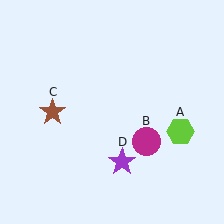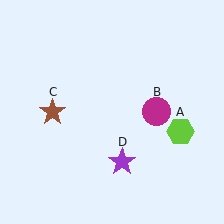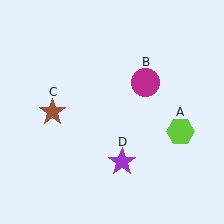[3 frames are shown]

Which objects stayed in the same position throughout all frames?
Lime hexagon (object A) and brown star (object C) and purple star (object D) remained stationary.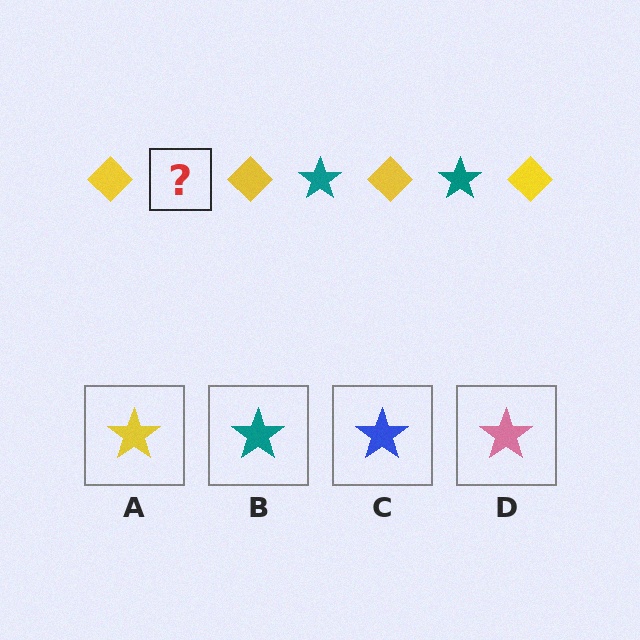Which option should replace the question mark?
Option B.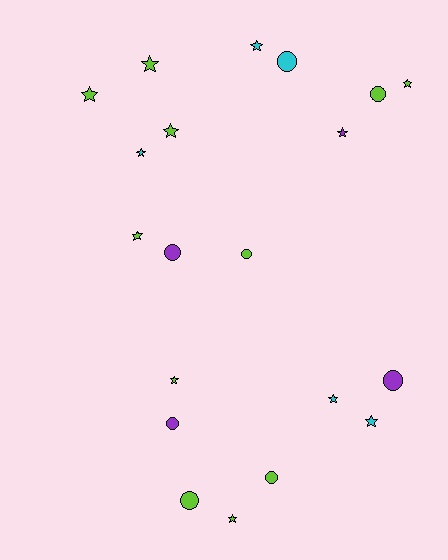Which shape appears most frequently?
Star, with 12 objects.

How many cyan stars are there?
There are 4 cyan stars.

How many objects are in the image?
There are 20 objects.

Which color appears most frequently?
Lime, with 11 objects.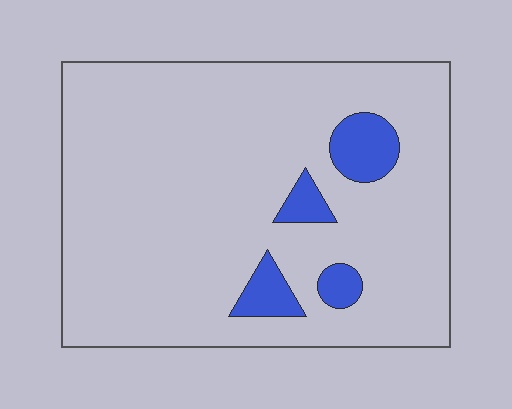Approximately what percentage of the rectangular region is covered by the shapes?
Approximately 10%.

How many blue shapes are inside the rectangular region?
4.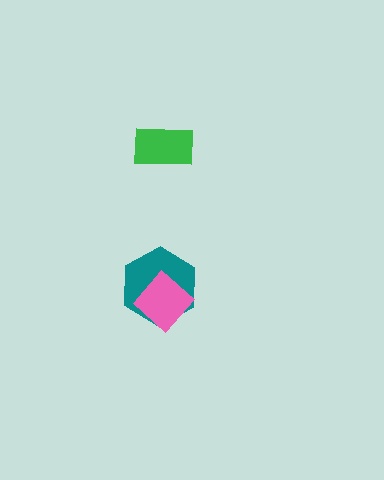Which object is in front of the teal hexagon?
The pink diamond is in front of the teal hexagon.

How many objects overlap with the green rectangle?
0 objects overlap with the green rectangle.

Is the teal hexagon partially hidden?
Yes, it is partially covered by another shape.